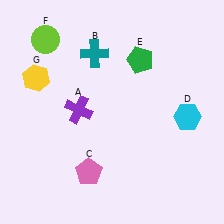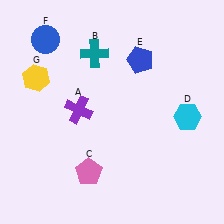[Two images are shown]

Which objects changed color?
E changed from green to blue. F changed from lime to blue.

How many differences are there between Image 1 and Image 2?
There are 2 differences between the two images.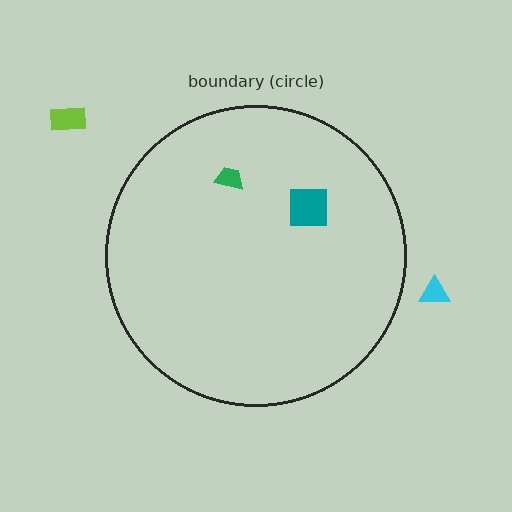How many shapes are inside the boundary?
2 inside, 2 outside.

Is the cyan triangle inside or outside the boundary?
Outside.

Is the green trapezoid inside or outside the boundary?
Inside.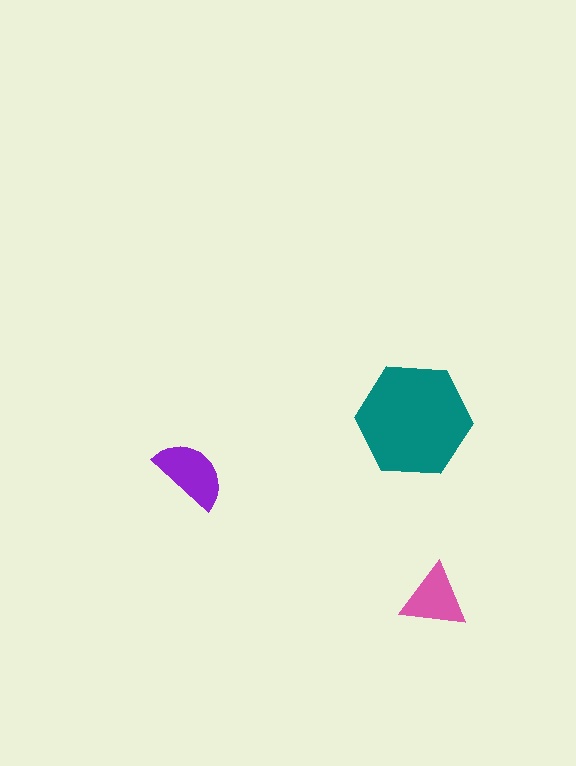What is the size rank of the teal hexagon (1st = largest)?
1st.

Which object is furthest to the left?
The purple semicircle is leftmost.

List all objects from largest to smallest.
The teal hexagon, the purple semicircle, the pink triangle.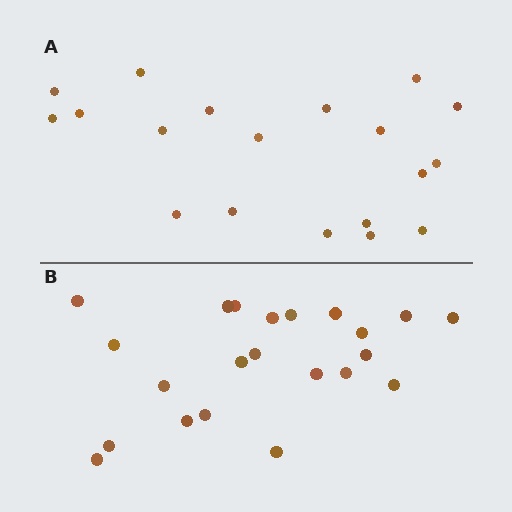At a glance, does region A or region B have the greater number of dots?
Region B (the bottom region) has more dots.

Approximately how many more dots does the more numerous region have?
Region B has just a few more — roughly 2 or 3 more dots than region A.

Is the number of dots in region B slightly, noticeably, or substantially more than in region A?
Region B has only slightly more — the two regions are fairly close. The ratio is roughly 1.2 to 1.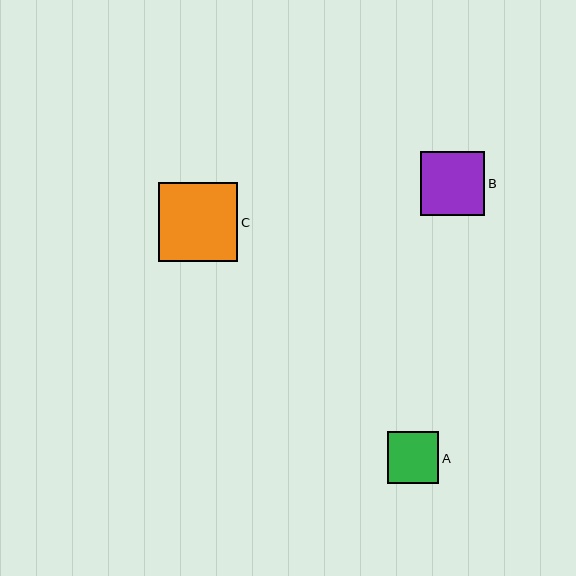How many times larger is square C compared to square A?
Square C is approximately 1.5 times the size of square A.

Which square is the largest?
Square C is the largest with a size of approximately 80 pixels.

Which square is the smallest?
Square A is the smallest with a size of approximately 52 pixels.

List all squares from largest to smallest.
From largest to smallest: C, B, A.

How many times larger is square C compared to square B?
Square C is approximately 1.2 times the size of square B.